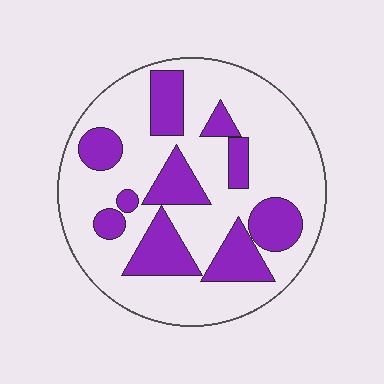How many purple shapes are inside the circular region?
10.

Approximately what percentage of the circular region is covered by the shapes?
Approximately 30%.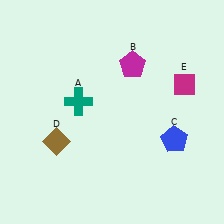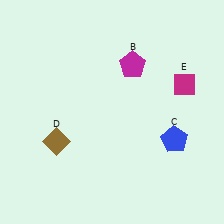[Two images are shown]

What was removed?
The teal cross (A) was removed in Image 2.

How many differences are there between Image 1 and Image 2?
There is 1 difference between the two images.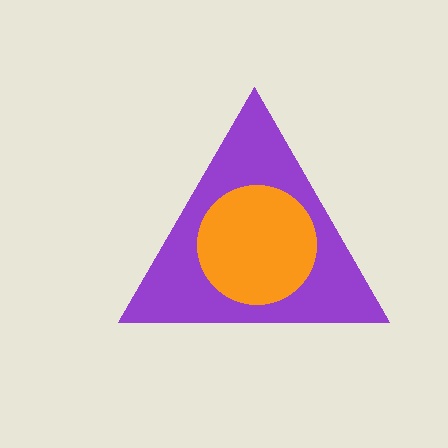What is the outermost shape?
The purple triangle.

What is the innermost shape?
The orange circle.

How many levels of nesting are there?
2.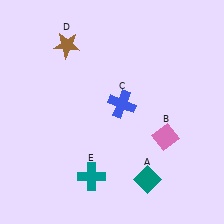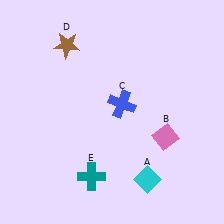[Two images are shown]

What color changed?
The diamond (A) changed from teal in Image 1 to cyan in Image 2.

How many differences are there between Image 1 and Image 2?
There is 1 difference between the two images.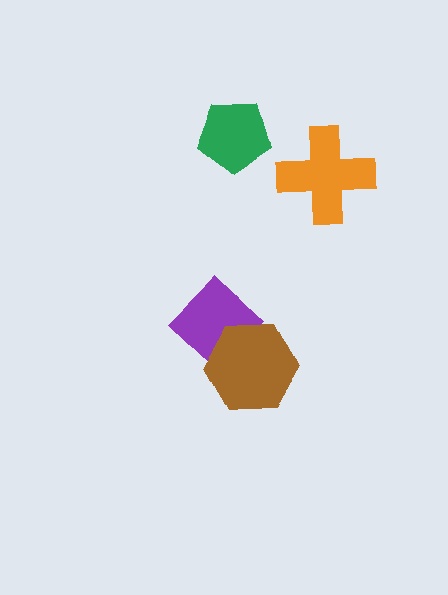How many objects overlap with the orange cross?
0 objects overlap with the orange cross.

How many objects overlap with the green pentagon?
0 objects overlap with the green pentagon.